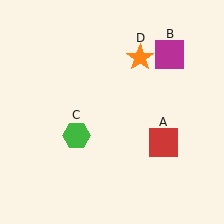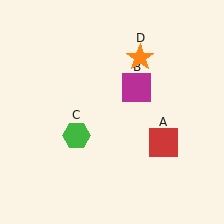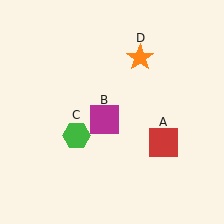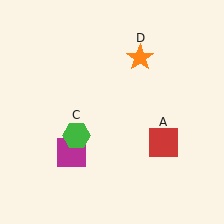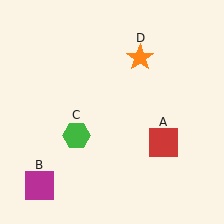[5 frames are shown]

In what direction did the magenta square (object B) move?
The magenta square (object B) moved down and to the left.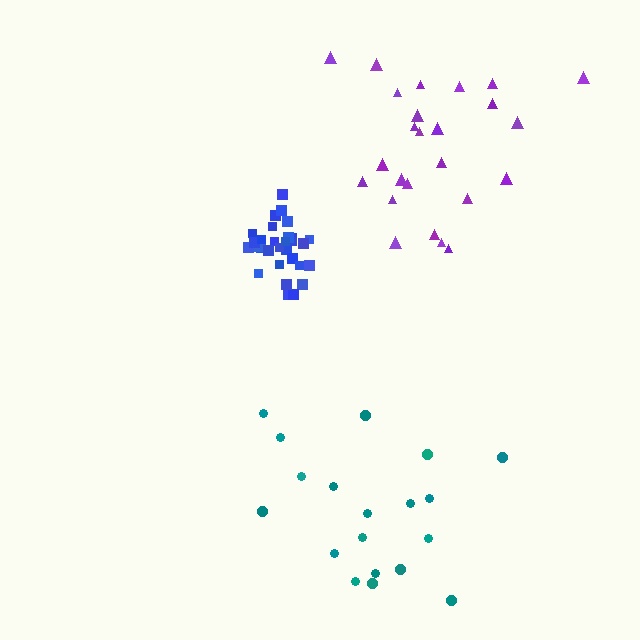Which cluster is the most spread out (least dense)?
Teal.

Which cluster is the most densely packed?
Blue.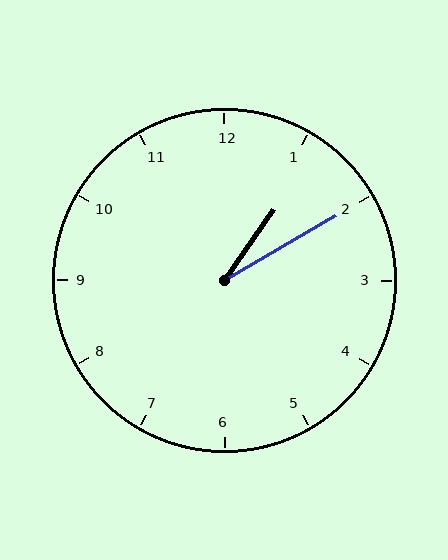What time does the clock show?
1:10.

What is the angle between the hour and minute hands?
Approximately 25 degrees.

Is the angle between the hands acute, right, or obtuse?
It is acute.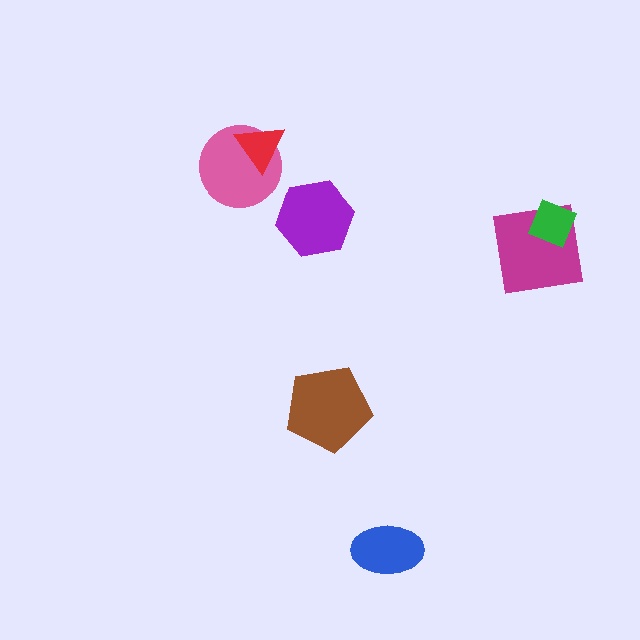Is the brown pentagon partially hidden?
No, no other shape covers it.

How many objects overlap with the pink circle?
1 object overlaps with the pink circle.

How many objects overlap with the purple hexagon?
0 objects overlap with the purple hexagon.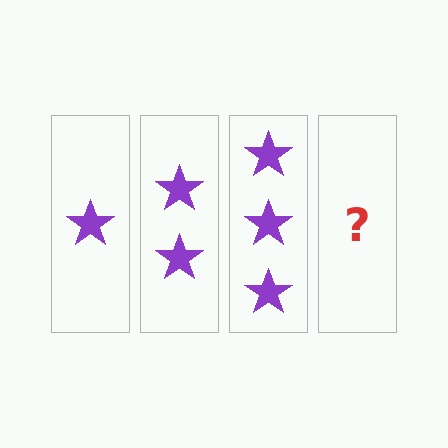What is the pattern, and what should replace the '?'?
The pattern is that each step adds one more star. The '?' should be 4 stars.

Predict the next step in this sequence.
The next step is 4 stars.